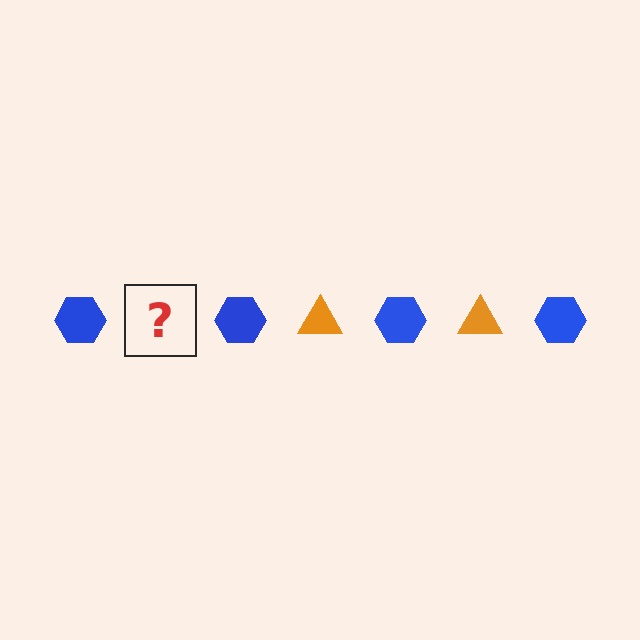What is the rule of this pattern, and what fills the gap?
The rule is that the pattern alternates between blue hexagon and orange triangle. The gap should be filled with an orange triangle.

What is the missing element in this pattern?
The missing element is an orange triangle.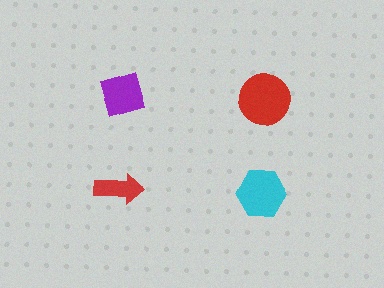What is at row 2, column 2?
A cyan hexagon.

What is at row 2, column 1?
A red arrow.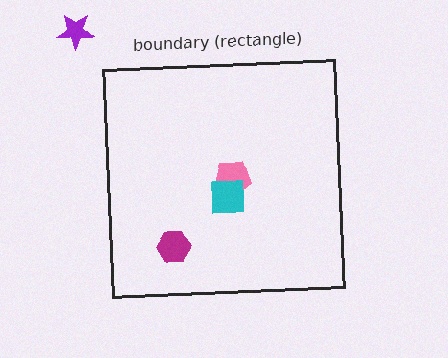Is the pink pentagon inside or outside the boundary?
Inside.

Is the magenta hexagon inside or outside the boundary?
Inside.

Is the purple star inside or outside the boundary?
Outside.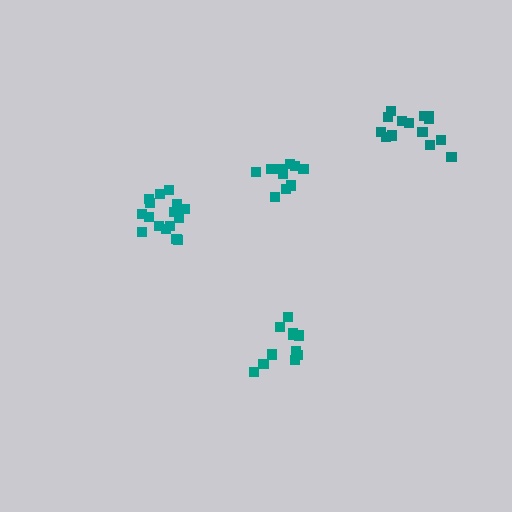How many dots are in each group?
Group 1: 11 dots, Group 2: 16 dots, Group 3: 11 dots, Group 4: 15 dots (53 total).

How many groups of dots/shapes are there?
There are 4 groups.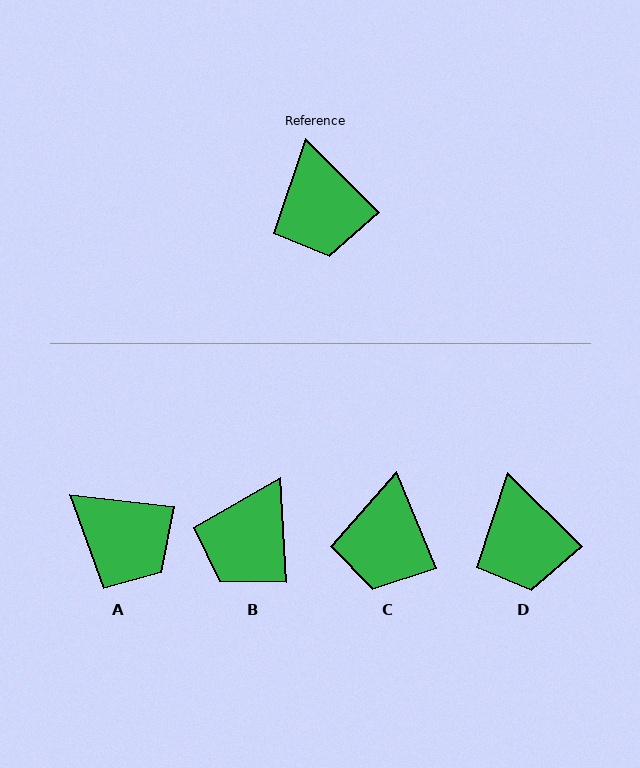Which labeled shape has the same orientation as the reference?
D.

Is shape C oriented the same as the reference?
No, it is off by about 23 degrees.